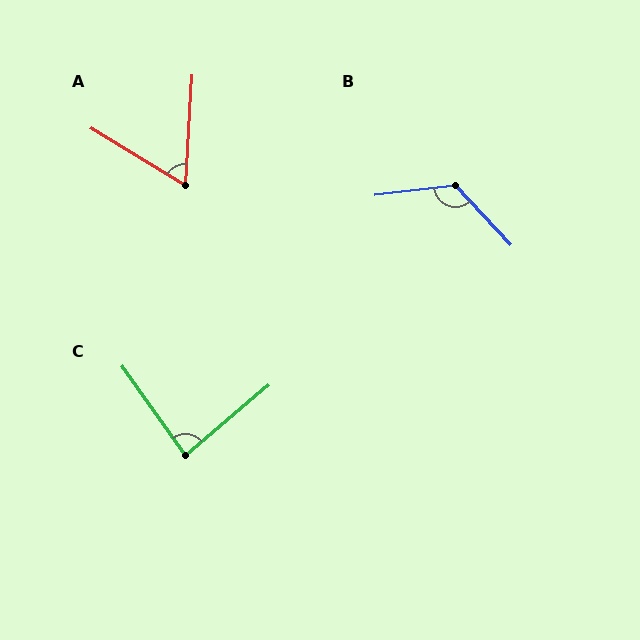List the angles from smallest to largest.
A (62°), C (85°), B (126°).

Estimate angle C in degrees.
Approximately 85 degrees.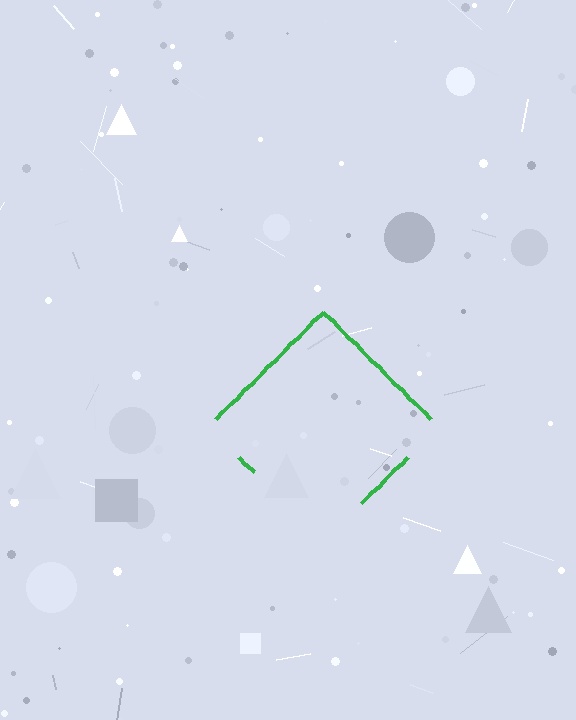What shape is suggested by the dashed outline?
The dashed outline suggests a diamond.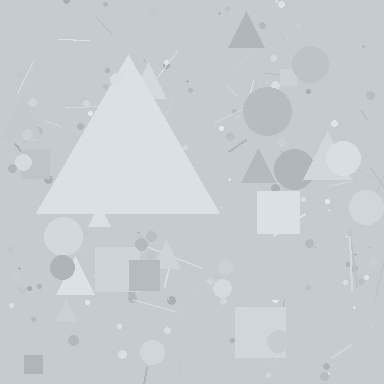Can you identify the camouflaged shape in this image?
The camouflaged shape is a triangle.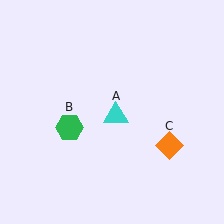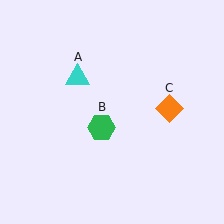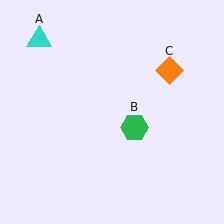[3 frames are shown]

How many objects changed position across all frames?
3 objects changed position: cyan triangle (object A), green hexagon (object B), orange diamond (object C).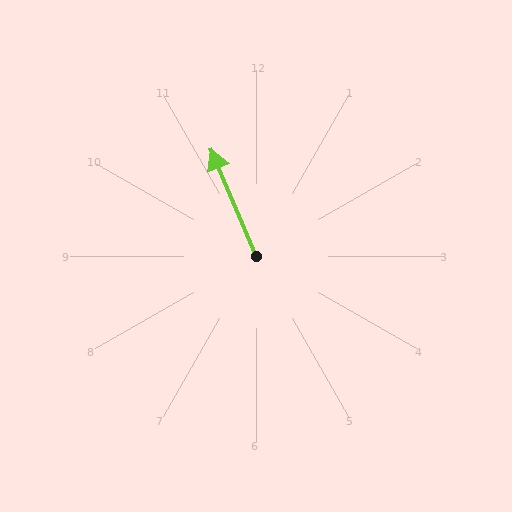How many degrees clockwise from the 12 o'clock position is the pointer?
Approximately 337 degrees.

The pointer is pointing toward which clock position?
Roughly 11 o'clock.